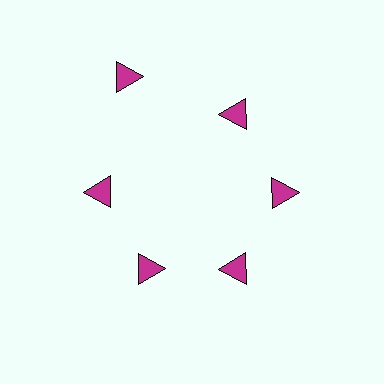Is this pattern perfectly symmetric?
No. The 6 magenta triangles are arranged in a ring, but one element near the 11 o'clock position is pushed outward from the center, breaking the 6-fold rotational symmetry.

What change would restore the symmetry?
The symmetry would be restored by moving it inward, back onto the ring so that all 6 triangles sit at equal angles and equal distance from the center.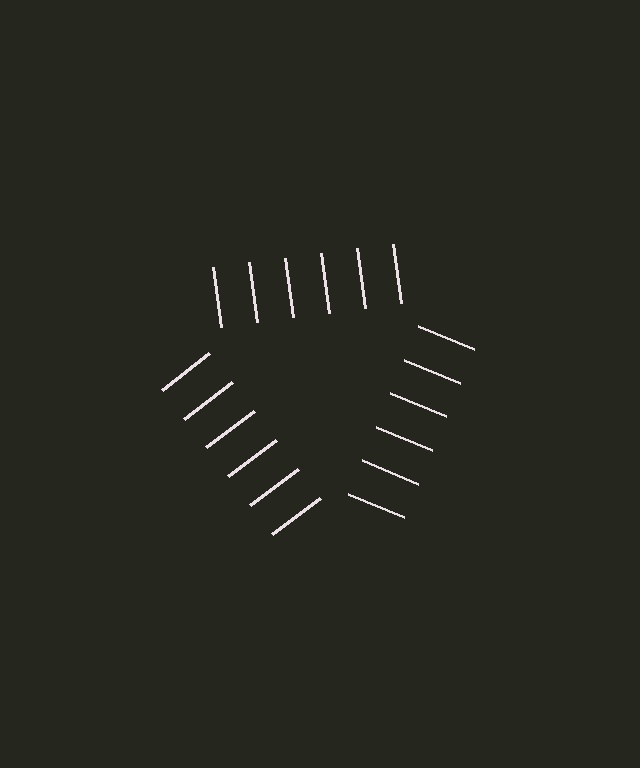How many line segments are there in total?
18 — 6 along each of the 3 edges.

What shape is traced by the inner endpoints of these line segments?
An illusory triangle — the line segments terminate on its edges but no continuous stroke is drawn.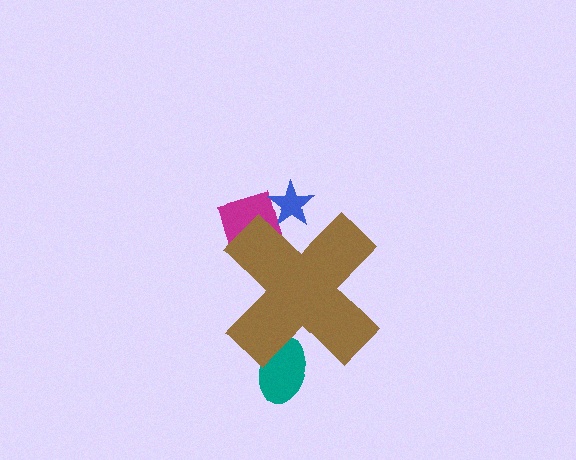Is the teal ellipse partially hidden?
Yes, the teal ellipse is partially hidden behind the brown cross.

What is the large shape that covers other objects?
A brown cross.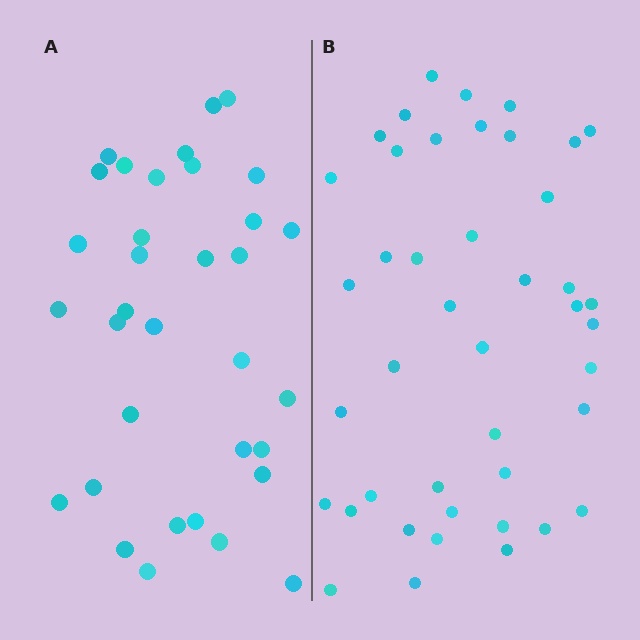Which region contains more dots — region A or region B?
Region B (the right region) has more dots.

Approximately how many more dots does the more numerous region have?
Region B has roughly 8 or so more dots than region A.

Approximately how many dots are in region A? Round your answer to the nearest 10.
About 30 dots. (The exact count is 34, which rounds to 30.)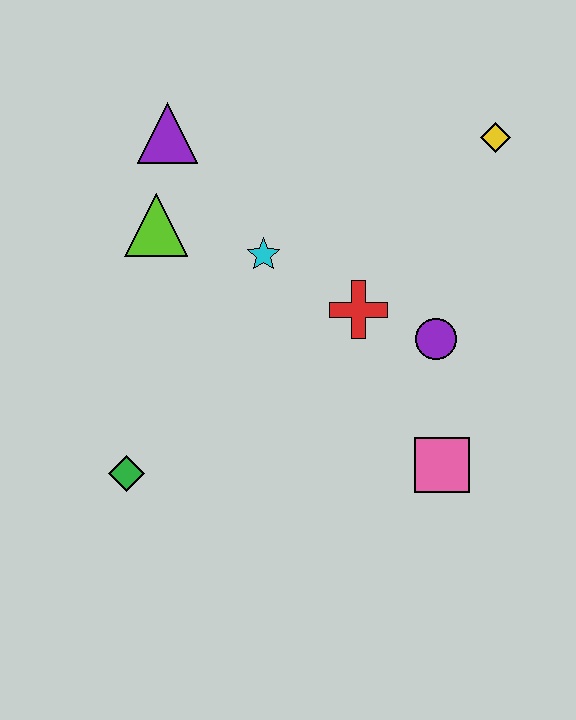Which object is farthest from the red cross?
The green diamond is farthest from the red cross.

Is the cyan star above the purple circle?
Yes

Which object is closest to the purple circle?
The red cross is closest to the purple circle.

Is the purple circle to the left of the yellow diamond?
Yes